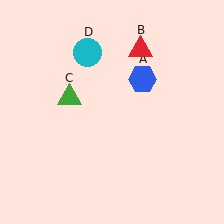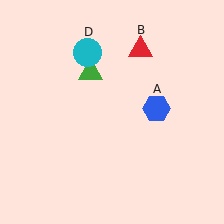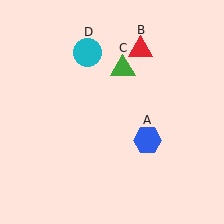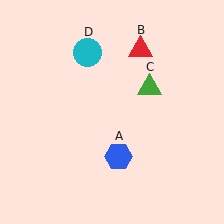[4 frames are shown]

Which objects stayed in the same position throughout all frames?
Red triangle (object B) and cyan circle (object D) remained stationary.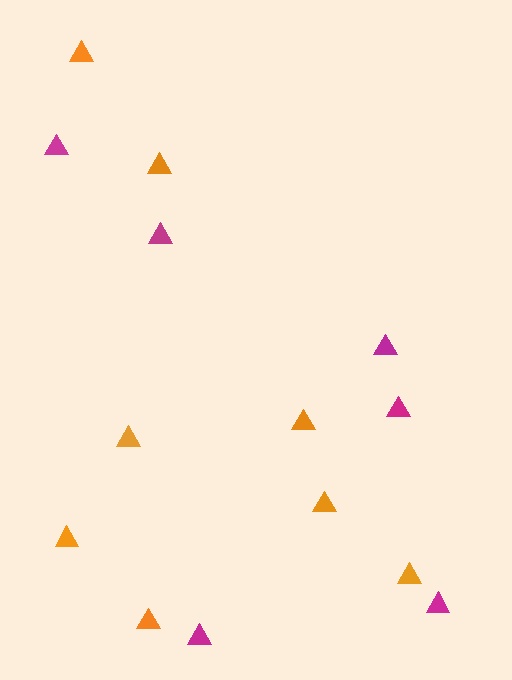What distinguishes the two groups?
There are 2 groups: one group of orange triangles (8) and one group of magenta triangles (6).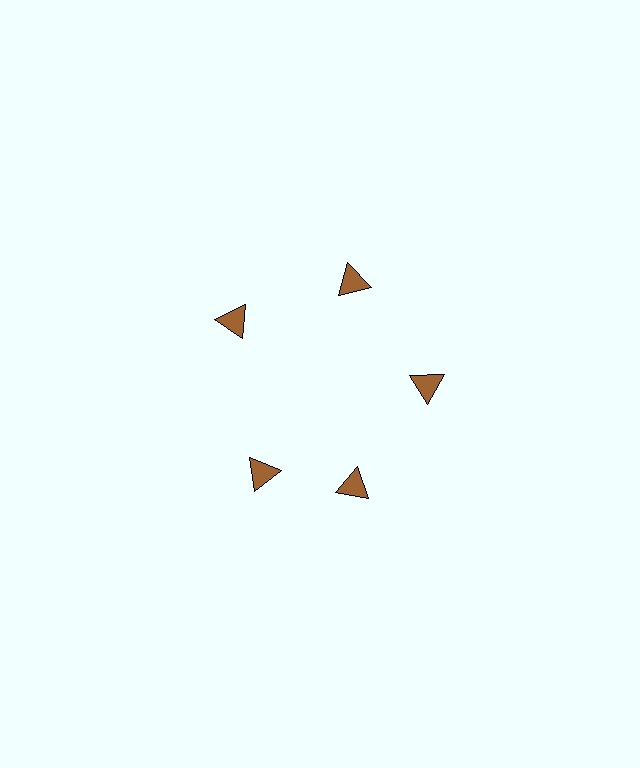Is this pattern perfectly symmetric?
No. The 5 brown triangles are arranged in a ring, but one element near the 8 o'clock position is rotated out of alignment along the ring, breaking the 5-fold rotational symmetry.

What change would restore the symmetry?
The symmetry would be restored by rotating it back into even spacing with its neighbors so that all 5 triangles sit at equal angles and equal distance from the center.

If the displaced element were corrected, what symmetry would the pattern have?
It would have 5-fold rotational symmetry — the pattern would map onto itself every 72 degrees.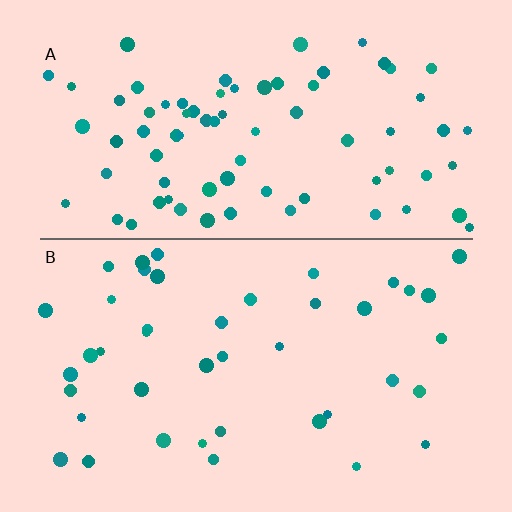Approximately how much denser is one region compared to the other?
Approximately 1.8× — region A over region B.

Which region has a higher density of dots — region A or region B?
A (the top).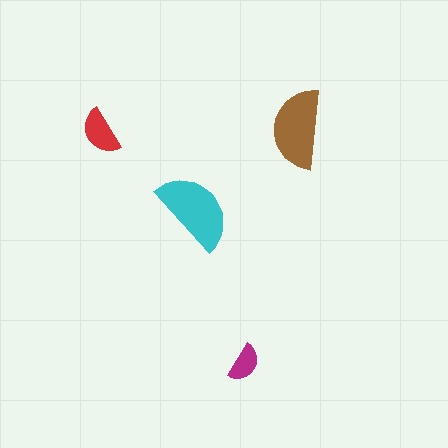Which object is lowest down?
The magenta semicircle is bottommost.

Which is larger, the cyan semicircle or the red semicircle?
The cyan one.